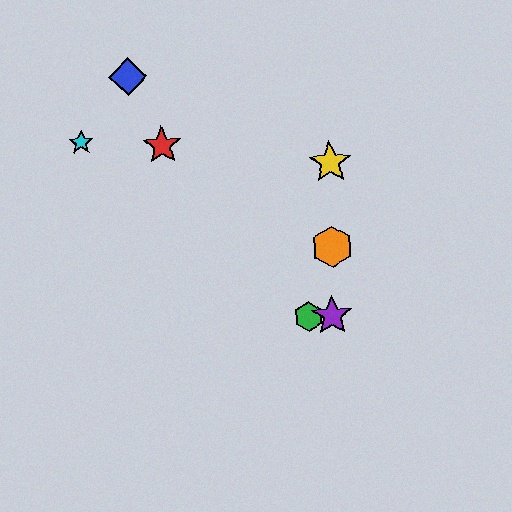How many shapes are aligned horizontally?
2 shapes (the green hexagon, the purple star) are aligned horizontally.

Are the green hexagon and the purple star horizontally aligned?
Yes, both are at y≈317.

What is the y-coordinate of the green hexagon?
The green hexagon is at y≈317.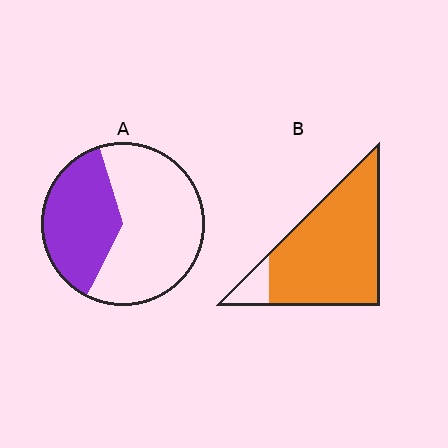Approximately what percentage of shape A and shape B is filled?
A is approximately 40% and B is approximately 90%.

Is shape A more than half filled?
No.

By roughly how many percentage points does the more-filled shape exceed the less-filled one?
By roughly 50 percentage points (B over A).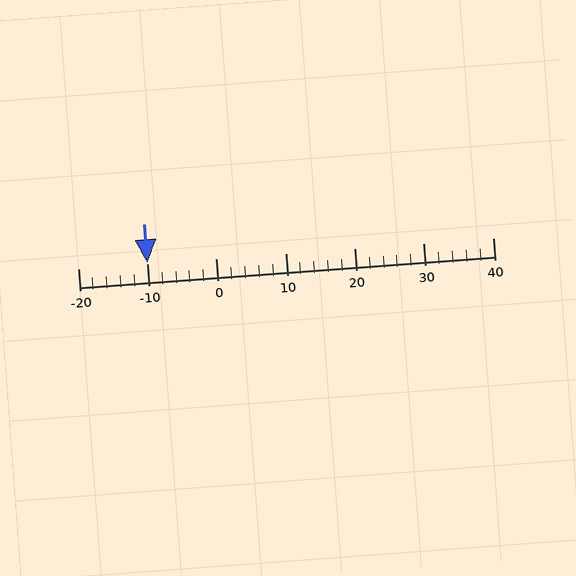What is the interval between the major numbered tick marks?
The major tick marks are spaced 10 units apart.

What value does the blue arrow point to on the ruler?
The blue arrow points to approximately -10.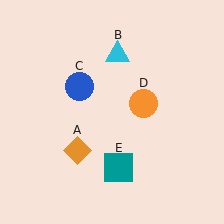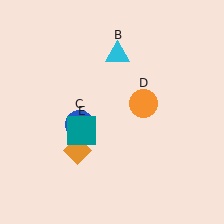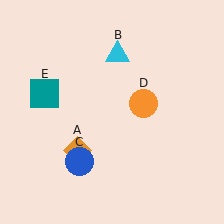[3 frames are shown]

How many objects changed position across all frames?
2 objects changed position: blue circle (object C), teal square (object E).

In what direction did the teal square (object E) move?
The teal square (object E) moved up and to the left.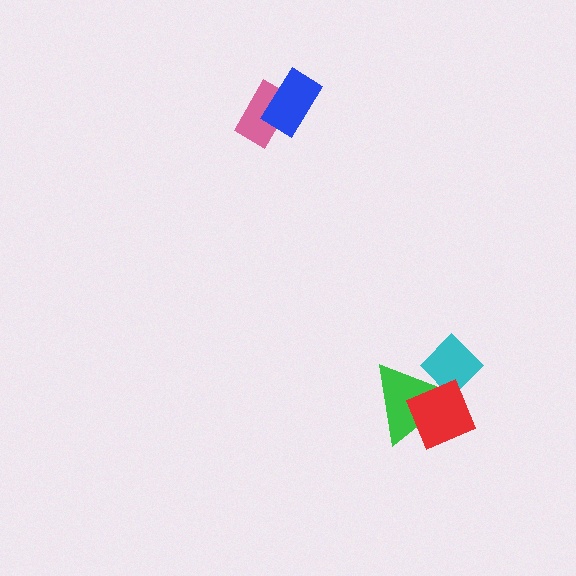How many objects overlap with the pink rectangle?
1 object overlaps with the pink rectangle.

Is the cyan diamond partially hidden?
Yes, it is partially covered by another shape.